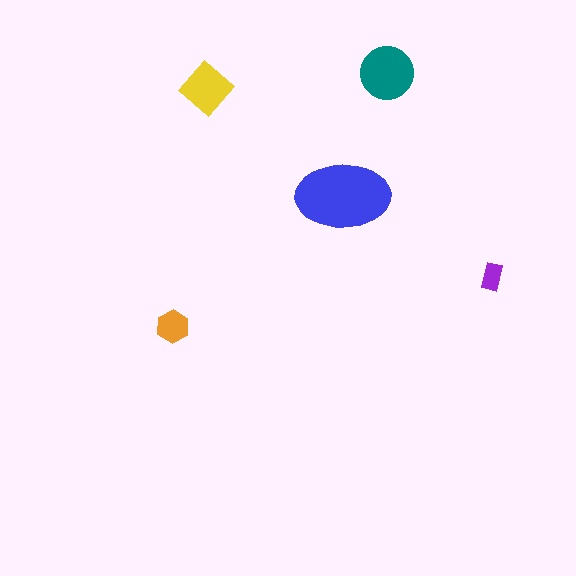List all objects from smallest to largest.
The purple rectangle, the orange hexagon, the yellow diamond, the teal circle, the blue ellipse.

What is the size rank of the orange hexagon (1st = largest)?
4th.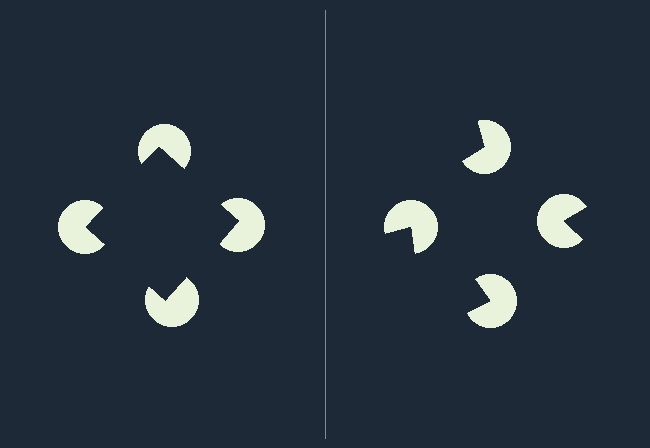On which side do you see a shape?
An illusory square appears on the left side. On the right side the wedge cuts are rotated, so no coherent shape forms.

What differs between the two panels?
The pac-man discs are positioned identically on both sides; only the wedge orientations differ. On the left they align to a square; on the right they are misaligned.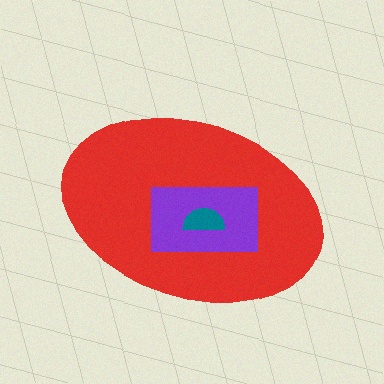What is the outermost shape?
The red ellipse.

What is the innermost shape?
The teal semicircle.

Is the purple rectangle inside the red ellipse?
Yes.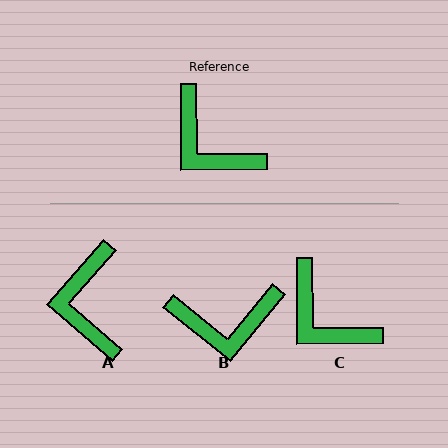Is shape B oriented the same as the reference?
No, it is off by about 51 degrees.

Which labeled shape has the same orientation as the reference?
C.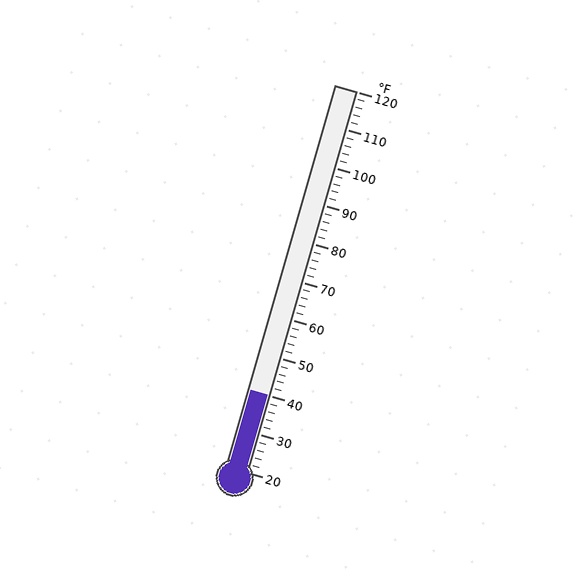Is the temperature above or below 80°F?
The temperature is below 80°F.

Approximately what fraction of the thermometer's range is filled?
The thermometer is filled to approximately 20% of its range.